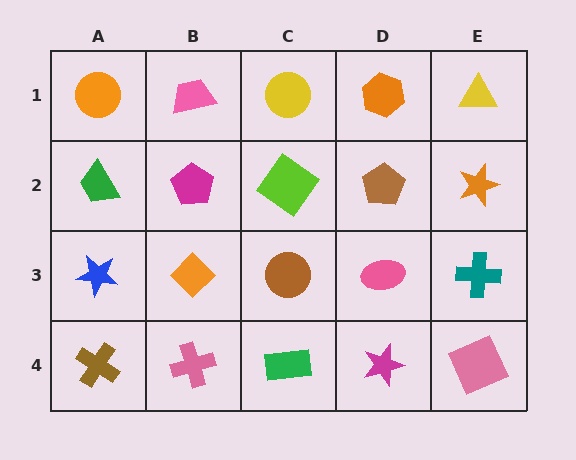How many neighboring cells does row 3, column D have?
4.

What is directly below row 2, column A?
A blue star.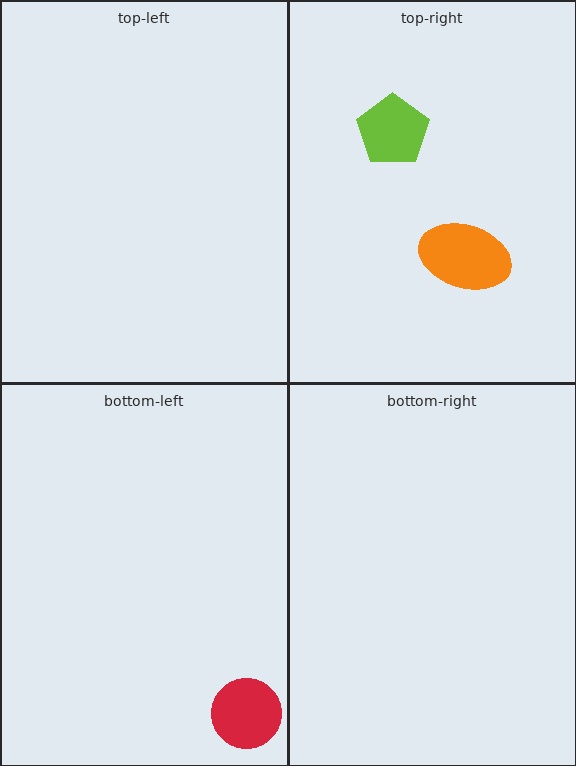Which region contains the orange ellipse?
The top-right region.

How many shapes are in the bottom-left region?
1.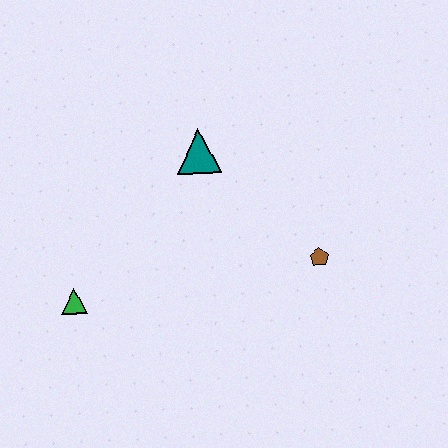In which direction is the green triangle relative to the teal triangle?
The green triangle is below the teal triangle.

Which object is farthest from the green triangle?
The brown pentagon is farthest from the green triangle.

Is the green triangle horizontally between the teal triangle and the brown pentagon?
No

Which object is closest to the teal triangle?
The brown pentagon is closest to the teal triangle.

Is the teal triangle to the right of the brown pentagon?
No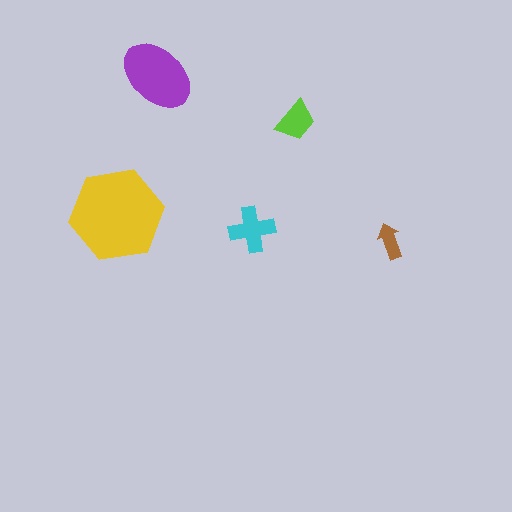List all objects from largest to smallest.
The yellow hexagon, the purple ellipse, the cyan cross, the lime trapezoid, the brown arrow.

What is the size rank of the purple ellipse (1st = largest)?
2nd.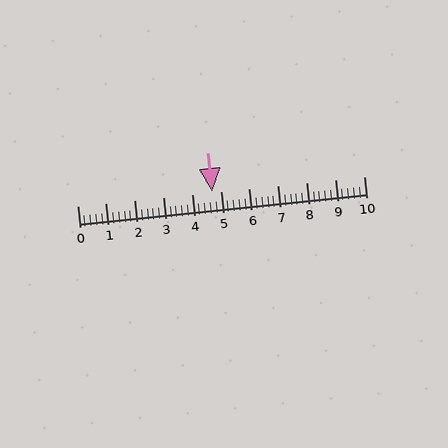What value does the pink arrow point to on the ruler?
The pink arrow points to approximately 4.7.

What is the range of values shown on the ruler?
The ruler shows values from 0 to 10.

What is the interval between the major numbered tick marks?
The major tick marks are spaced 1 units apart.